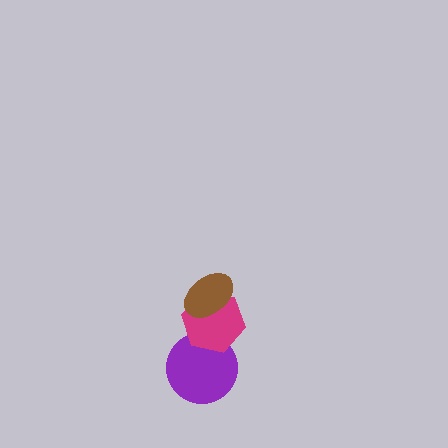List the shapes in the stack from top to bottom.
From top to bottom: the brown ellipse, the magenta hexagon, the purple circle.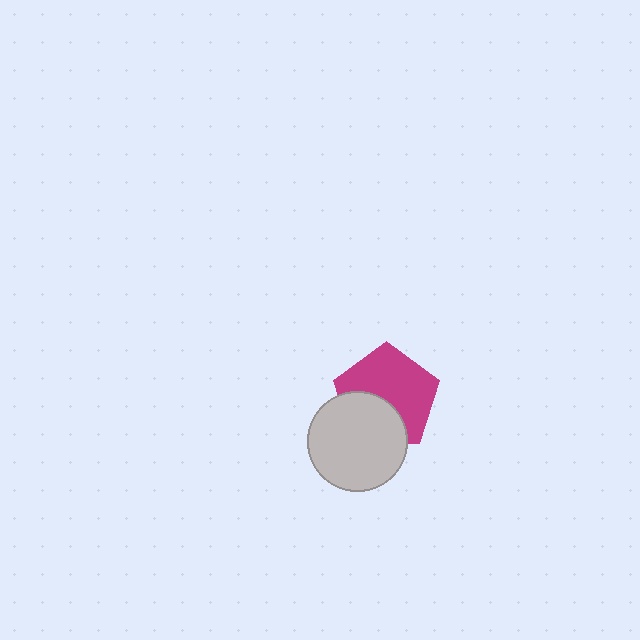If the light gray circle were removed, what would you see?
You would see the complete magenta pentagon.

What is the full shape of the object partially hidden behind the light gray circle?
The partially hidden object is a magenta pentagon.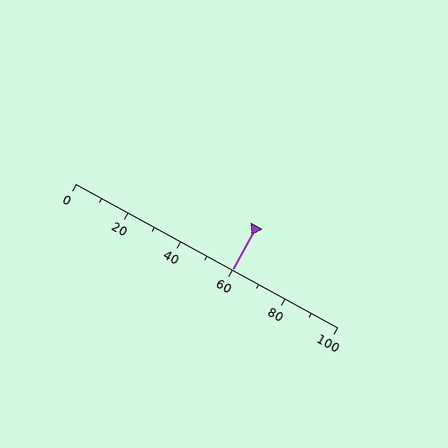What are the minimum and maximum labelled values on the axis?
The axis runs from 0 to 100.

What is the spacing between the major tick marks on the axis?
The major ticks are spaced 20 apart.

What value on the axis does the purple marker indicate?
The marker indicates approximately 60.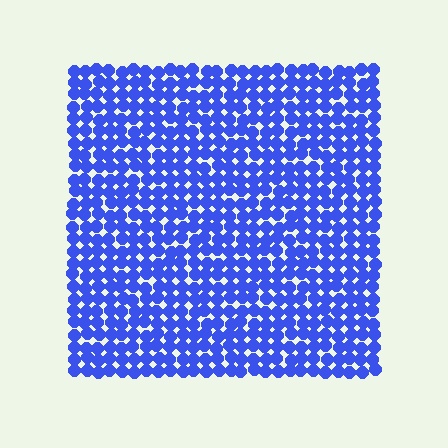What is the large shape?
The large shape is a square.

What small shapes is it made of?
It is made of small circles.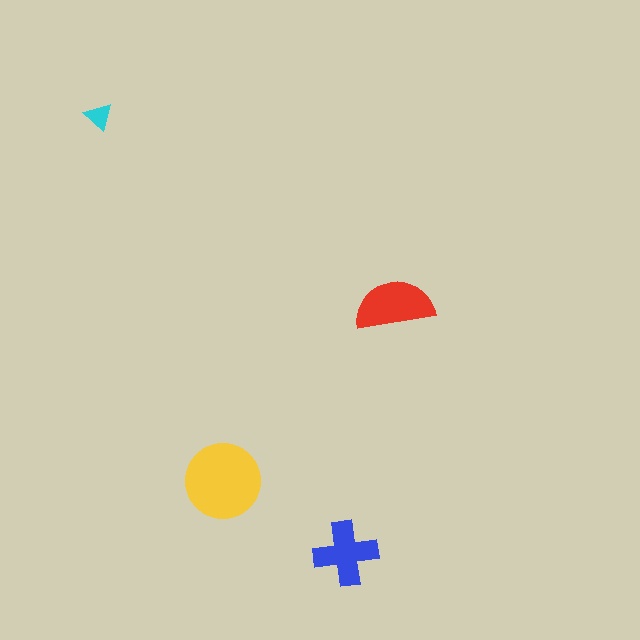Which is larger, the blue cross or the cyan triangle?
The blue cross.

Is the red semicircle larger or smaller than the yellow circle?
Smaller.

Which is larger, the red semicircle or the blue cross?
The red semicircle.